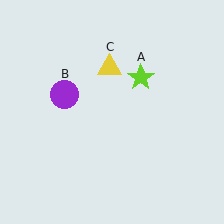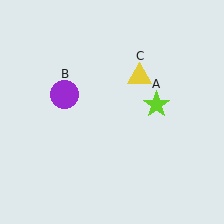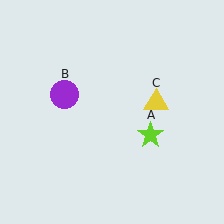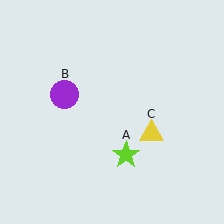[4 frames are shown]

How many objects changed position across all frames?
2 objects changed position: lime star (object A), yellow triangle (object C).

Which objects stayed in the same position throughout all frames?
Purple circle (object B) remained stationary.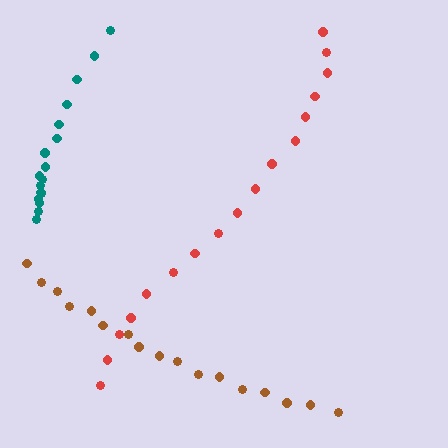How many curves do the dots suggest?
There are 3 distinct paths.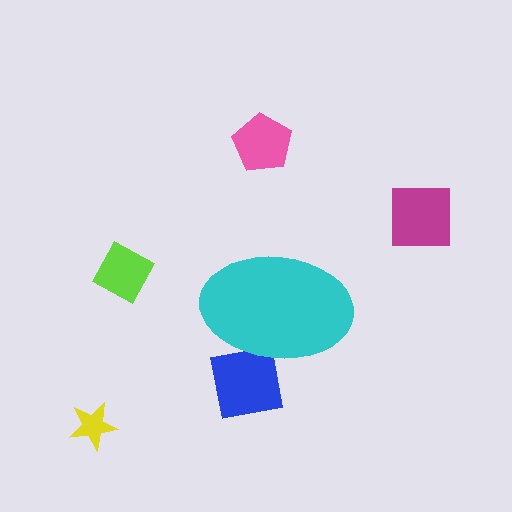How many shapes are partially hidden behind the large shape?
1 shape is partially hidden.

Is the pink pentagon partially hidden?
No, the pink pentagon is fully visible.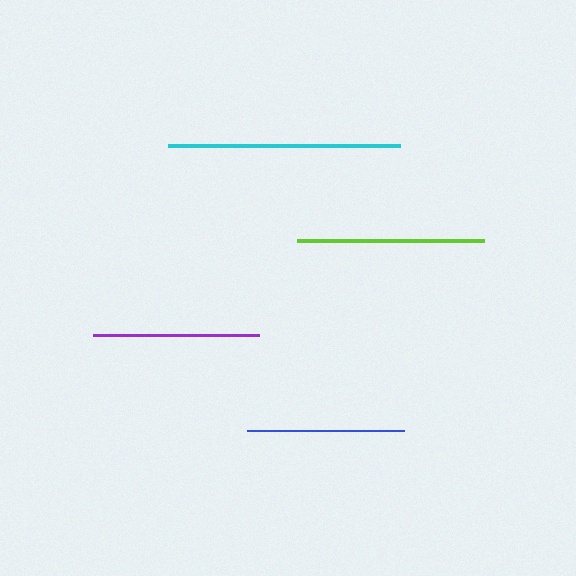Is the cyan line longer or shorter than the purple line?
The cyan line is longer than the purple line.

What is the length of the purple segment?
The purple segment is approximately 166 pixels long.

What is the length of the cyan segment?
The cyan segment is approximately 233 pixels long.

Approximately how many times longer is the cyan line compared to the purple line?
The cyan line is approximately 1.4 times the length of the purple line.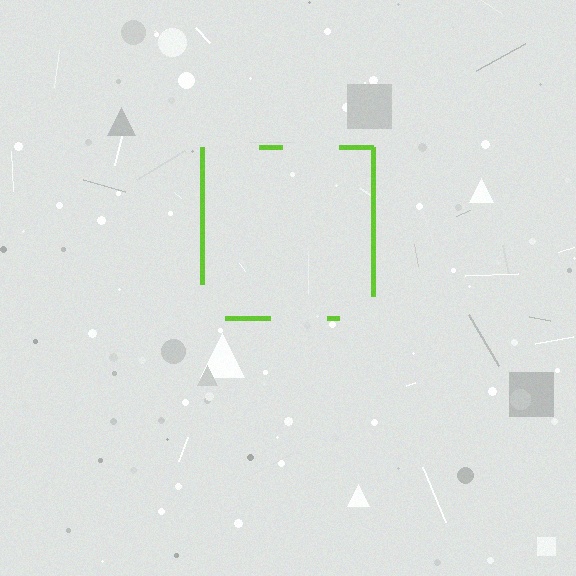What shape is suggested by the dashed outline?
The dashed outline suggests a square.